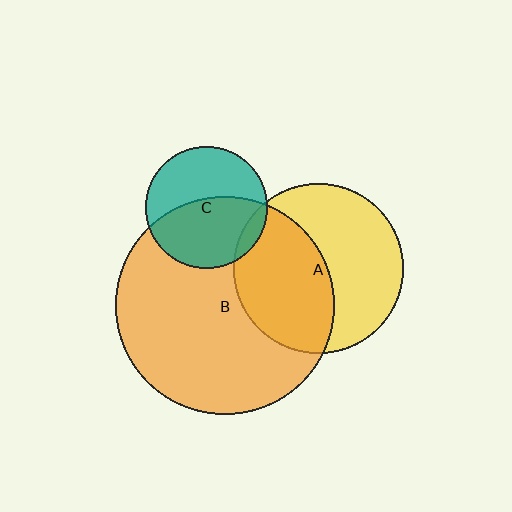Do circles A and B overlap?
Yes.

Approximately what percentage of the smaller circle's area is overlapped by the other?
Approximately 50%.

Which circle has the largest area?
Circle B (orange).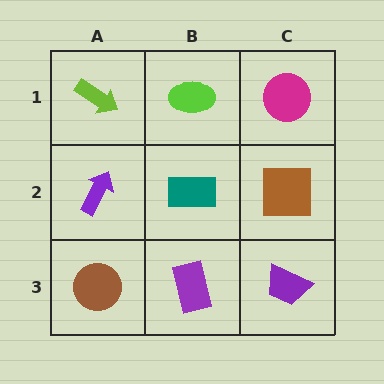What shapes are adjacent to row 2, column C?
A magenta circle (row 1, column C), a purple trapezoid (row 3, column C), a teal rectangle (row 2, column B).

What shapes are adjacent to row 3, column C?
A brown square (row 2, column C), a purple rectangle (row 3, column B).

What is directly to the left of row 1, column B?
A lime arrow.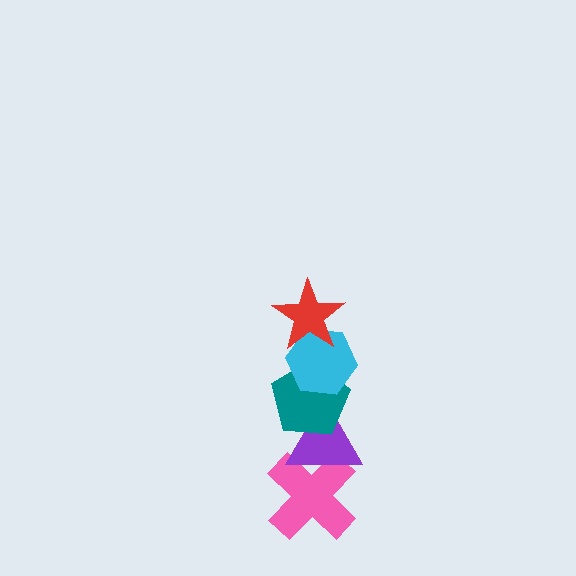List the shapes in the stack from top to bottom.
From top to bottom: the red star, the cyan hexagon, the teal pentagon, the purple triangle, the pink cross.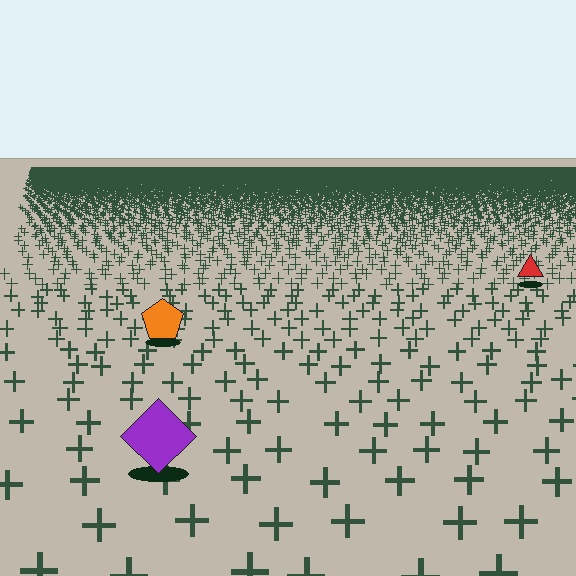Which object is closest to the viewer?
The purple diamond is closest. The texture marks near it are larger and more spread out.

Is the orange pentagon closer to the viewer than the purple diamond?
No. The purple diamond is closer — you can tell from the texture gradient: the ground texture is coarser near it.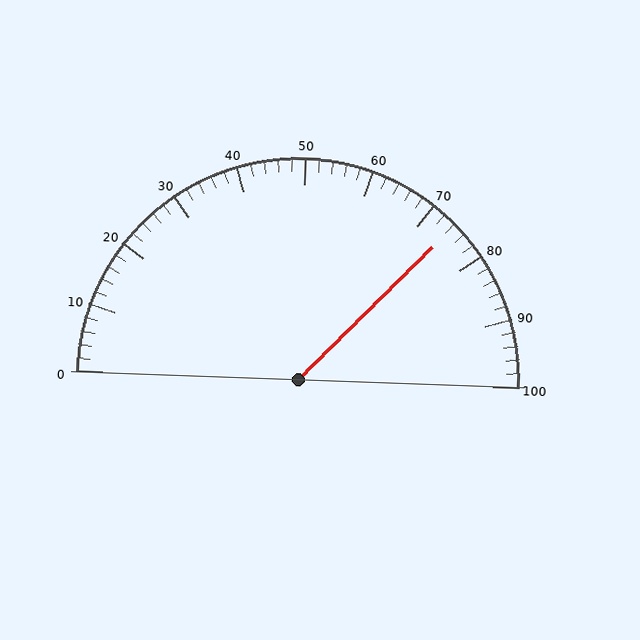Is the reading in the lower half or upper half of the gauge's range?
The reading is in the upper half of the range (0 to 100).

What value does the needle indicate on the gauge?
The needle indicates approximately 74.